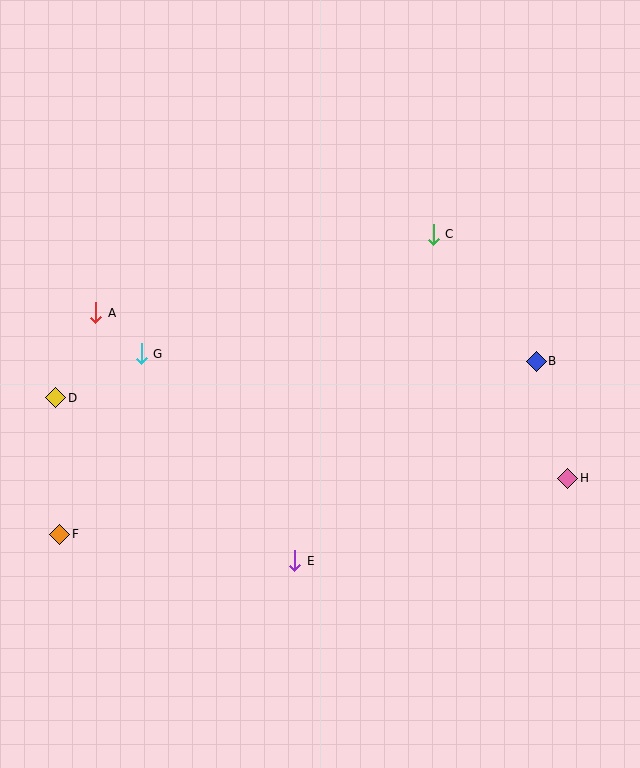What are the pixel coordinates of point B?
Point B is at (536, 361).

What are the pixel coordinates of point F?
Point F is at (60, 534).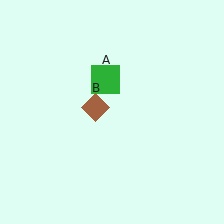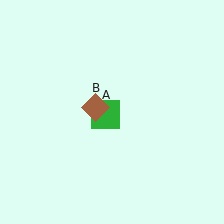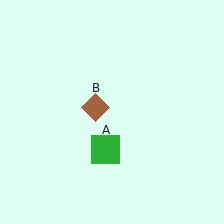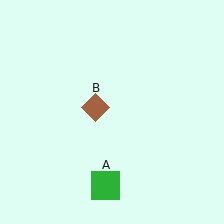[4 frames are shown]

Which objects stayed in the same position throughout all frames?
Brown diamond (object B) remained stationary.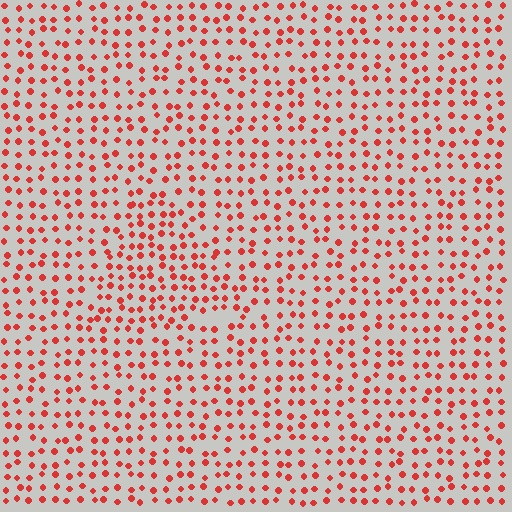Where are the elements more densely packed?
The elements are more densely packed inside the triangle boundary.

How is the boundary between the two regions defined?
The boundary is defined by a change in element density (approximately 1.4x ratio). All elements are the same color, size, and shape.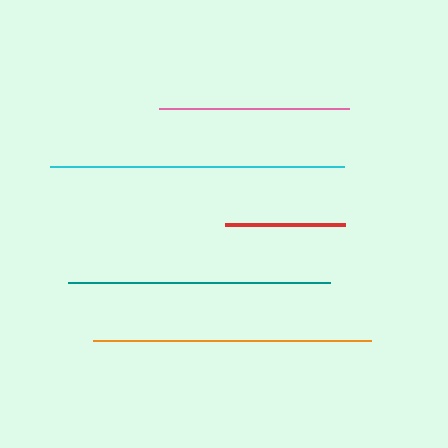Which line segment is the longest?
The cyan line is the longest at approximately 294 pixels.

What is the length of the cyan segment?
The cyan segment is approximately 294 pixels long.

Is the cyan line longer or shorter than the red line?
The cyan line is longer than the red line.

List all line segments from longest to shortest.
From longest to shortest: cyan, orange, teal, pink, red.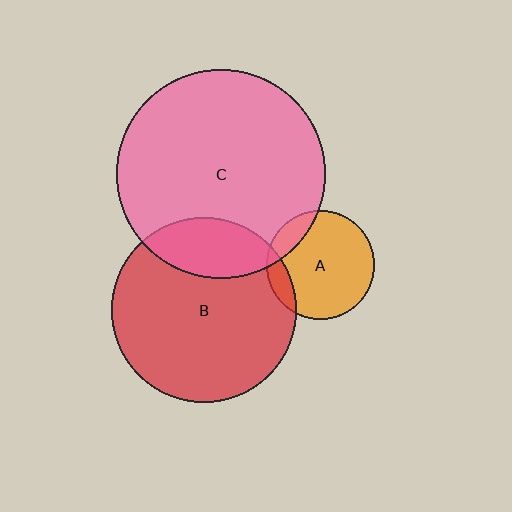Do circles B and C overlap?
Yes.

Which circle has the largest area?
Circle C (pink).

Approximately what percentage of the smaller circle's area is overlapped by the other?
Approximately 20%.